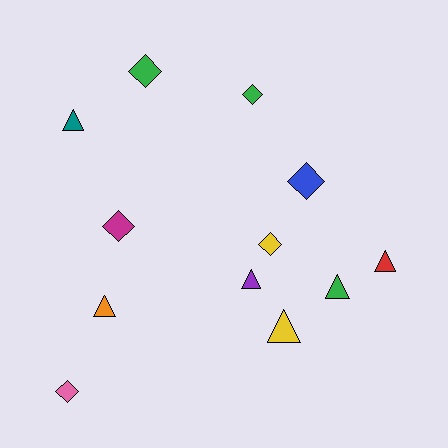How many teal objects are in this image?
There is 1 teal object.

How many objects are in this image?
There are 12 objects.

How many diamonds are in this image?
There are 6 diamonds.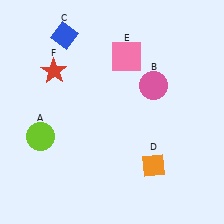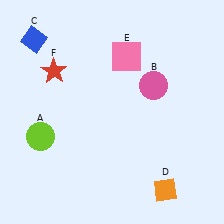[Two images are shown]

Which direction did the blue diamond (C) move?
The blue diamond (C) moved left.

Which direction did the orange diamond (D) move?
The orange diamond (D) moved down.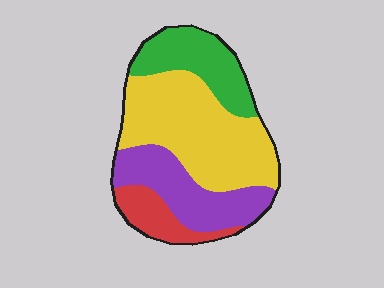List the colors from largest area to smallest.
From largest to smallest: yellow, purple, green, red.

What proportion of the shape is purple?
Purple takes up about one quarter (1/4) of the shape.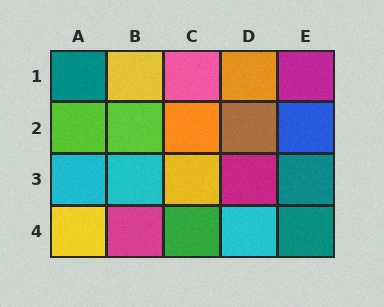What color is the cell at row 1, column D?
Orange.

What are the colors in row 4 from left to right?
Yellow, magenta, green, cyan, teal.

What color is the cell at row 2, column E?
Blue.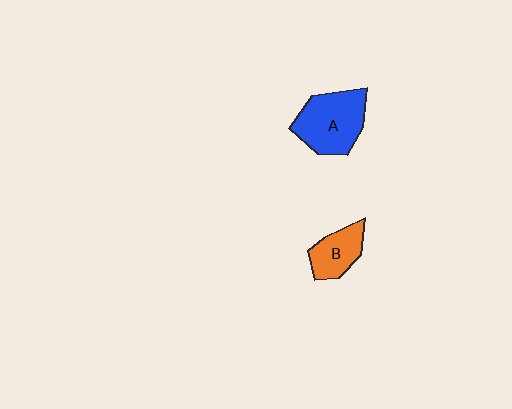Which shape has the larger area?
Shape A (blue).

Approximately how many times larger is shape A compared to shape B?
Approximately 1.7 times.